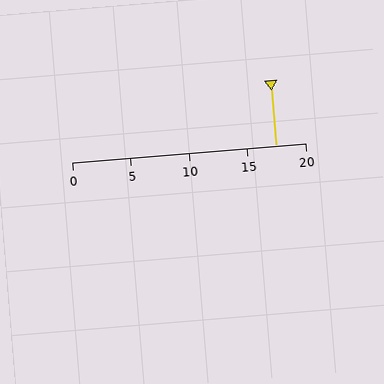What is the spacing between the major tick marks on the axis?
The major ticks are spaced 5 apart.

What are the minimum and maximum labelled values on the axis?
The axis runs from 0 to 20.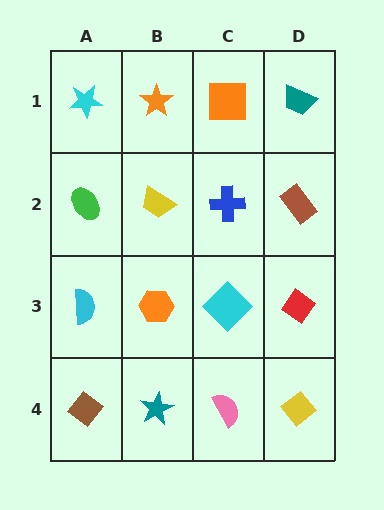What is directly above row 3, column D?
A brown rectangle.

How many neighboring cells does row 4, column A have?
2.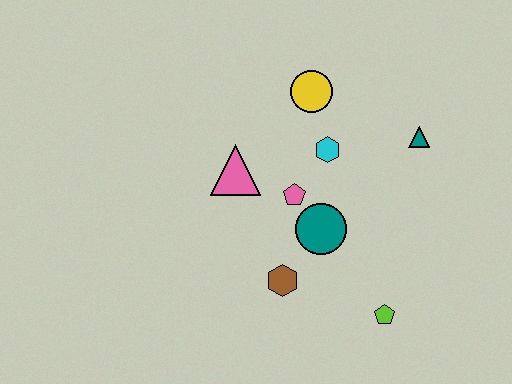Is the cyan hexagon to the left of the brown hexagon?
No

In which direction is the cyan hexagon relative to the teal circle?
The cyan hexagon is above the teal circle.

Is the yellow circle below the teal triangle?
No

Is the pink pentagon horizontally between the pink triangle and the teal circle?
Yes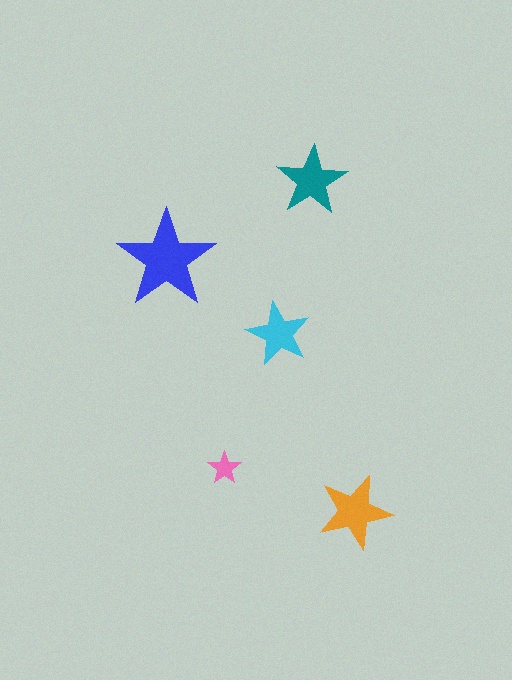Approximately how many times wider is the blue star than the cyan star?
About 1.5 times wider.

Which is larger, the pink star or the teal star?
The teal one.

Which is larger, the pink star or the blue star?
The blue one.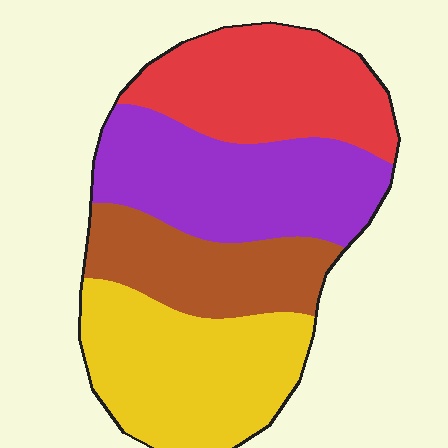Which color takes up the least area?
Brown, at roughly 20%.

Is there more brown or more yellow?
Yellow.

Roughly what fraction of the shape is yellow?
Yellow takes up about one quarter (1/4) of the shape.